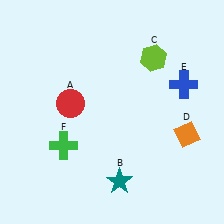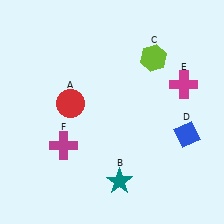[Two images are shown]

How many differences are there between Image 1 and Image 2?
There are 3 differences between the two images.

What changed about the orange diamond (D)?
In Image 1, D is orange. In Image 2, it changed to blue.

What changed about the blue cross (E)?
In Image 1, E is blue. In Image 2, it changed to magenta.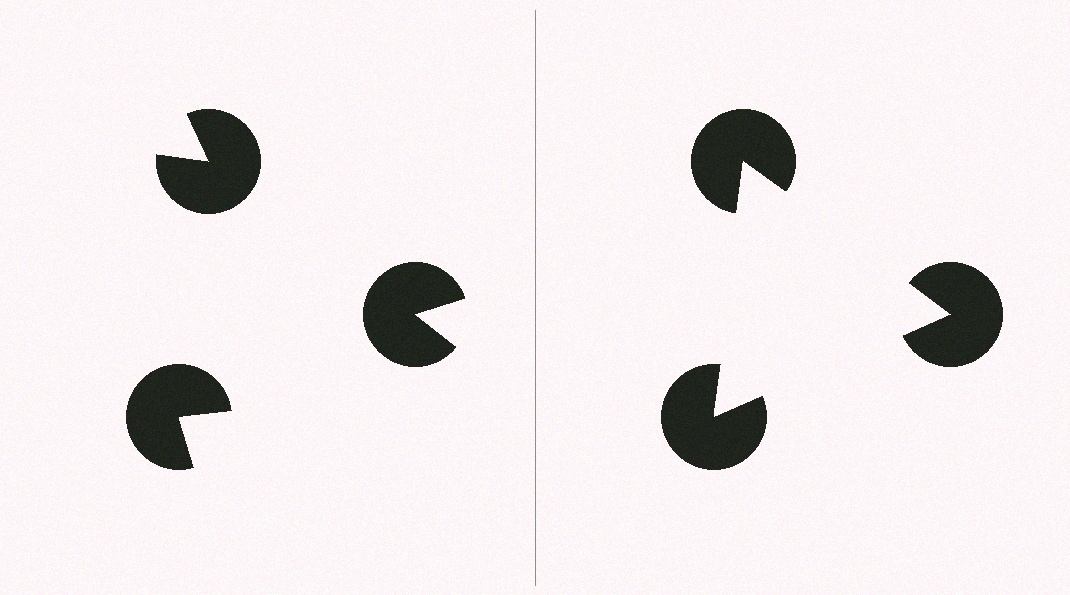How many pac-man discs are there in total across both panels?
6 — 3 on each side.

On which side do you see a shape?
An illusory triangle appears on the right side. On the left side the wedge cuts are rotated, so no coherent shape forms.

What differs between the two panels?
The pac-man discs are positioned identically on both sides; only the wedge orientations differ. On the right they align to a triangle; on the left they are misaligned.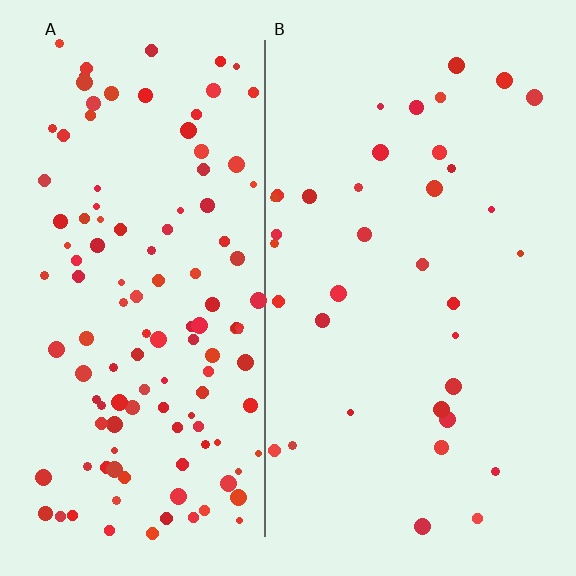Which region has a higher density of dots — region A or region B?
A (the left).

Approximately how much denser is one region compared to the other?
Approximately 3.5× — region A over region B.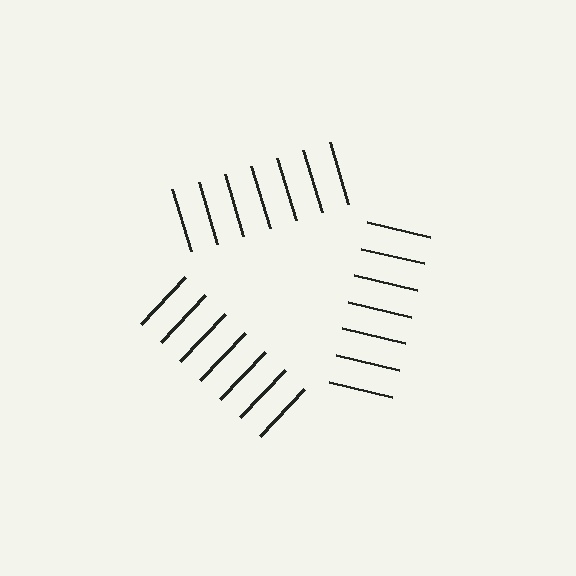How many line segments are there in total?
21 — 7 along each of the 3 edges.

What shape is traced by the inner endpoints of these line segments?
An illusory triangle — the line segments terminate on its edges but no continuous stroke is drawn.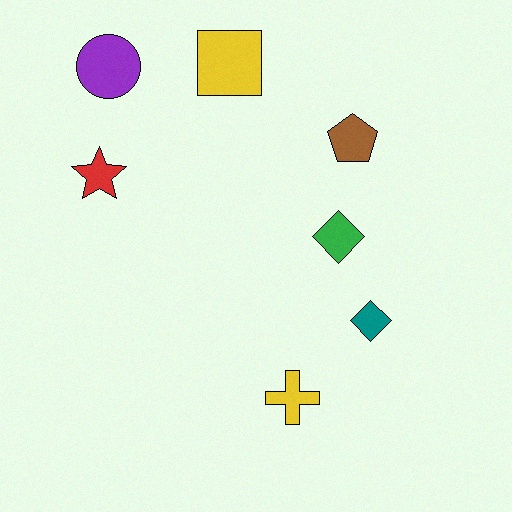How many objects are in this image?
There are 7 objects.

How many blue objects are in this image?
There are no blue objects.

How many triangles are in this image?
There are no triangles.